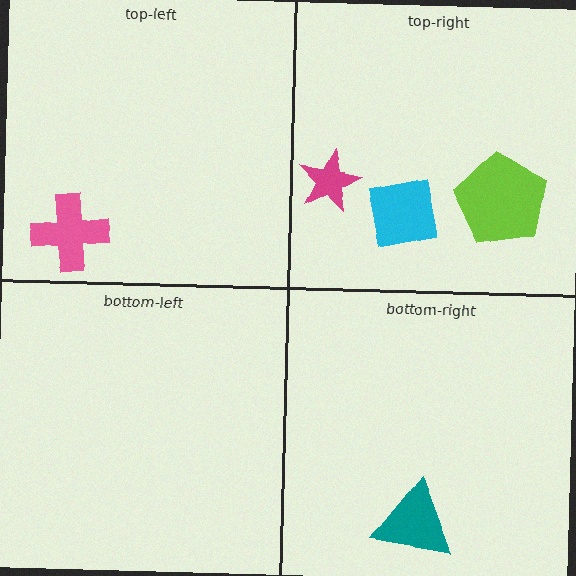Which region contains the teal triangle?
The bottom-right region.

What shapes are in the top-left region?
The pink cross.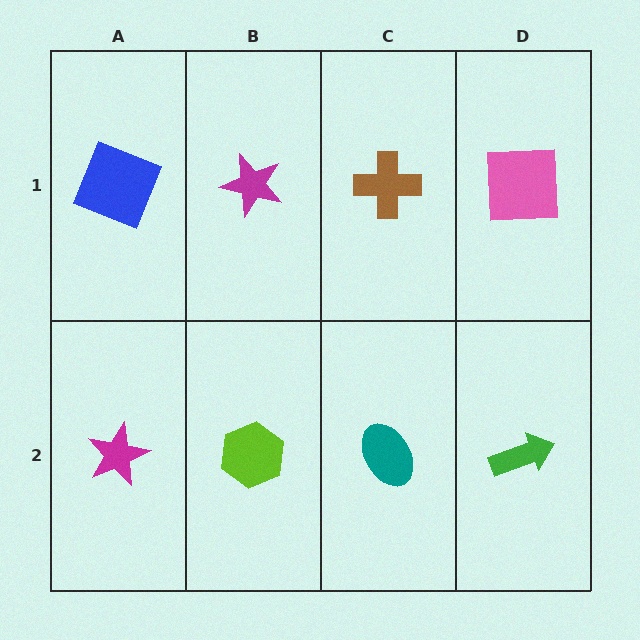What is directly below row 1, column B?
A lime hexagon.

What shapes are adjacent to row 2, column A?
A blue square (row 1, column A), a lime hexagon (row 2, column B).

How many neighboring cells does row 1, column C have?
3.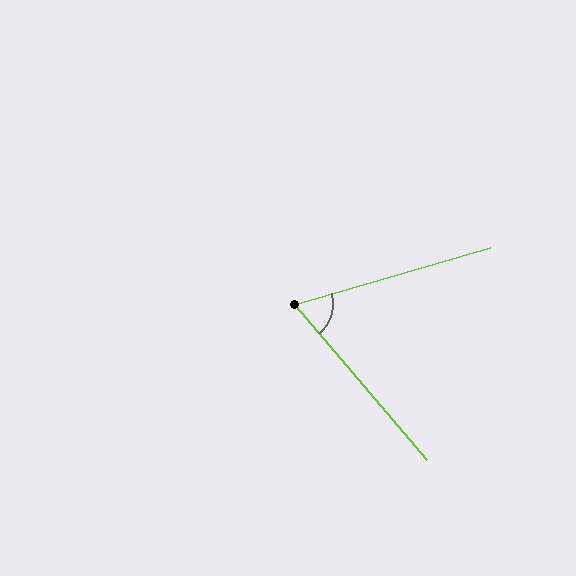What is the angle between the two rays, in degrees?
Approximately 66 degrees.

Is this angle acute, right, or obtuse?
It is acute.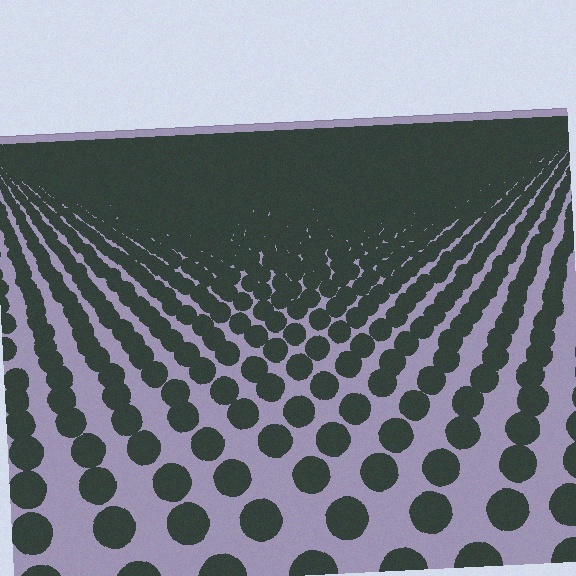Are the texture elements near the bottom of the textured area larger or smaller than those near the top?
Larger. Near the bottom, elements are closer to the viewer and appear at a bigger on-screen size.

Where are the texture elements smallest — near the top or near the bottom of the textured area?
Near the top.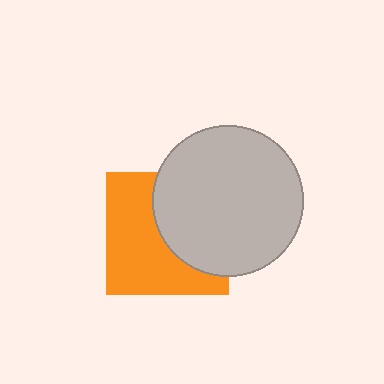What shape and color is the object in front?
The object in front is a light gray circle.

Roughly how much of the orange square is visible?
About half of it is visible (roughly 55%).